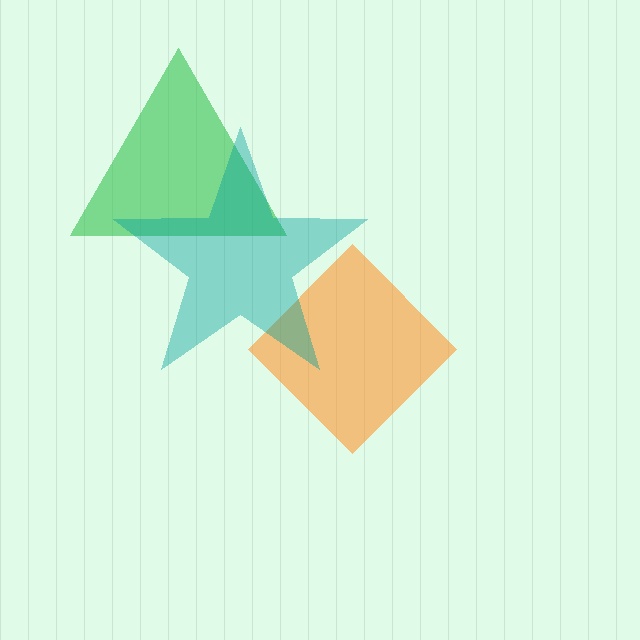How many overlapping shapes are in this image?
There are 3 overlapping shapes in the image.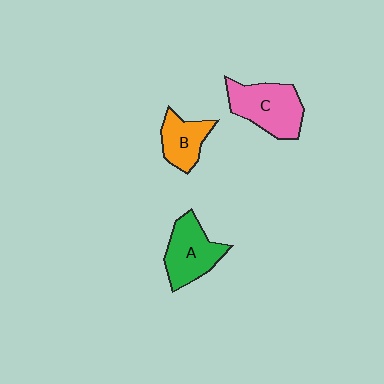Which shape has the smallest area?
Shape B (orange).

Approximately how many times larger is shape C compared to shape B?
Approximately 1.6 times.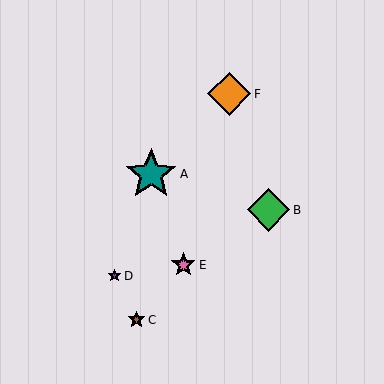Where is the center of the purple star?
The center of the purple star is at (115, 276).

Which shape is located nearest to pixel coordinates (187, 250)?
The pink star (labeled E) at (183, 265) is nearest to that location.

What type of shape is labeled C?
Shape C is a brown star.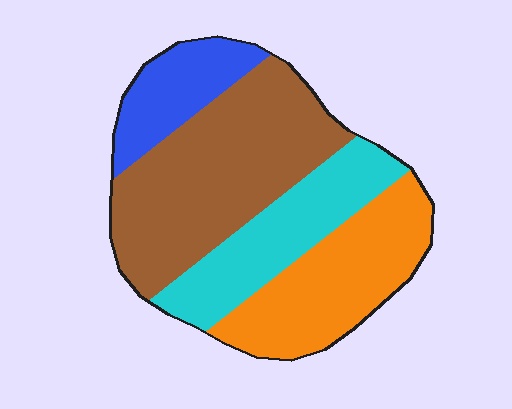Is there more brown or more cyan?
Brown.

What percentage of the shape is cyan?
Cyan takes up less than a quarter of the shape.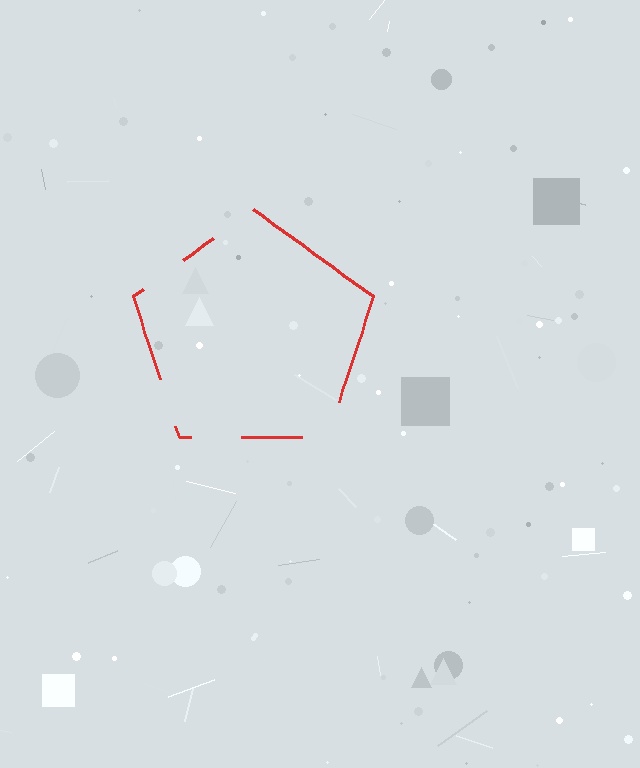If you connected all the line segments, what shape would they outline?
They would outline a pentagon.